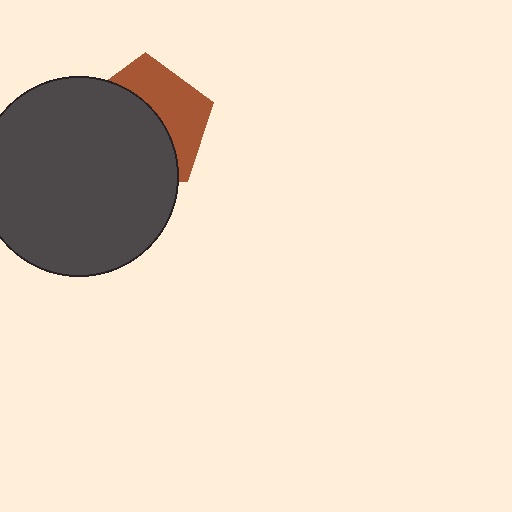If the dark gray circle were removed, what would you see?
You would see the complete brown pentagon.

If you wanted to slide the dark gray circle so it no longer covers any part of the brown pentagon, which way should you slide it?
Slide it toward the lower-left — that is the most direct way to separate the two shapes.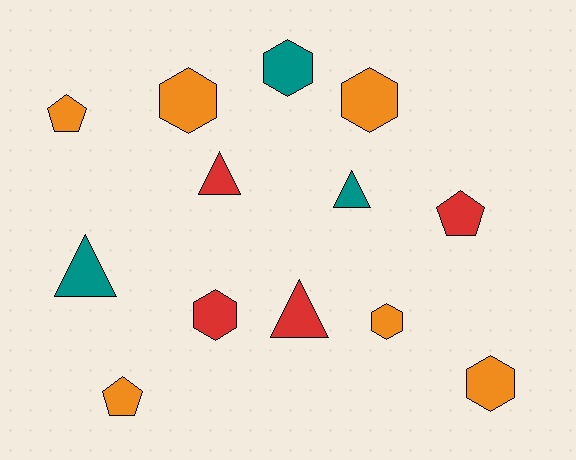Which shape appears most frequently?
Hexagon, with 6 objects.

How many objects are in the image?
There are 13 objects.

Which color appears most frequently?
Orange, with 6 objects.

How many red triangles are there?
There are 2 red triangles.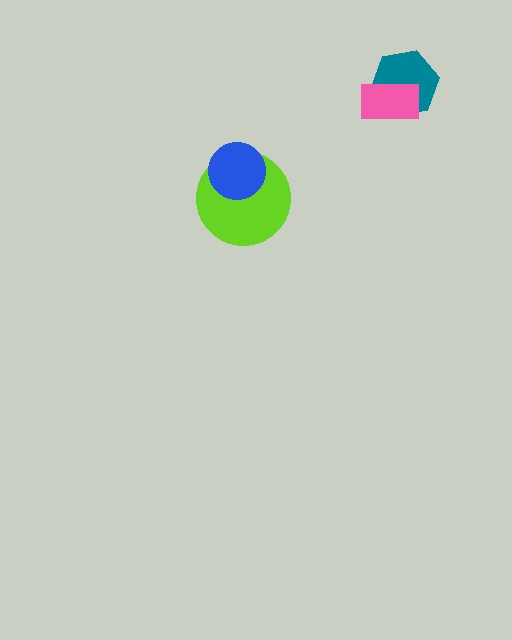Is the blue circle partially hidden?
No, no other shape covers it.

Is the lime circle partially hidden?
Yes, it is partially covered by another shape.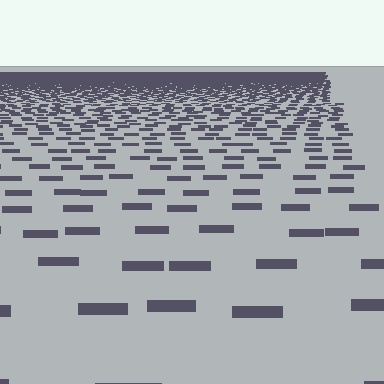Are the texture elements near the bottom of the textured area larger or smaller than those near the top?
Larger. Near the bottom, elements are closer to the viewer and appear at a bigger on-screen size.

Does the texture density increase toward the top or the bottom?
Density increases toward the top.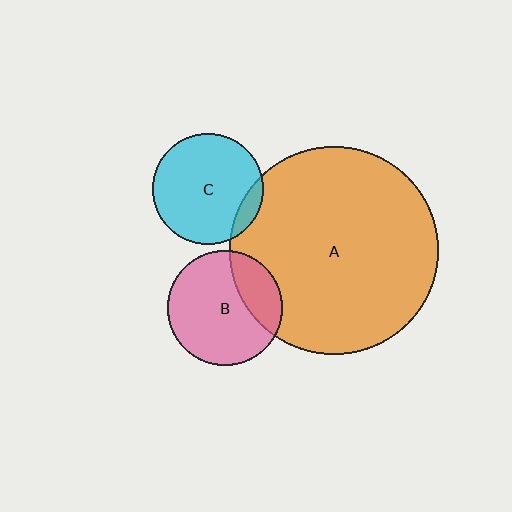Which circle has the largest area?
Circle A (orange).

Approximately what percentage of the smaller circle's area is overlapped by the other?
Approximately 10%.